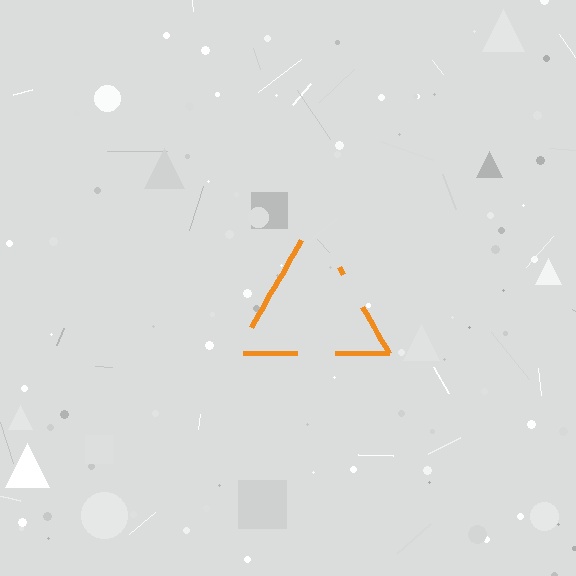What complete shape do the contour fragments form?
The contour fragments form a triangle.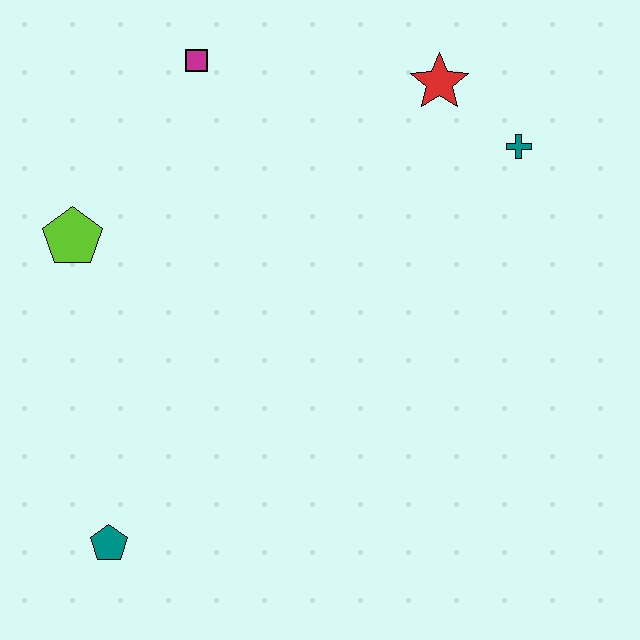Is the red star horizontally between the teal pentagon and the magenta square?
No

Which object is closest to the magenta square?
The lime pentagon is closest to the magenta square.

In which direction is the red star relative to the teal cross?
The red star is to the left of the teal cross.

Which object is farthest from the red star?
The teal pentagon is farthest from the red star.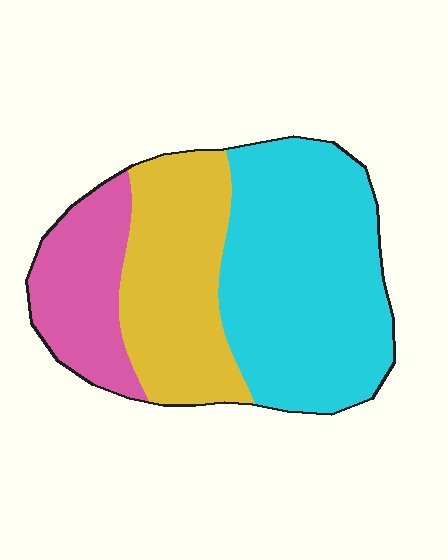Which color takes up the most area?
Cyan, at roughly 50%.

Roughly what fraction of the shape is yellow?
Yellow takes up between a sixth and a third of the shape.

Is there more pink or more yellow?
Yellow.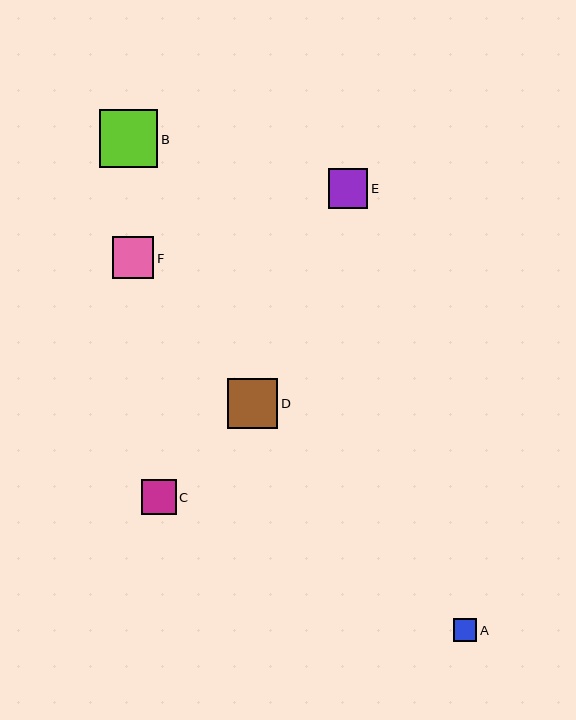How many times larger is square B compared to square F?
Square B is approximately 1.4 times the size of square F.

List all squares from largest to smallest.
From largest to smallest: B, D, F, E, C, A.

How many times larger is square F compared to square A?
Square F is approximately 1.8 times the size of square A.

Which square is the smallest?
Square A is the smallest with a size of approximately 23 pixels.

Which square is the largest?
Square B is the largest with a size of approximately 58 pixels.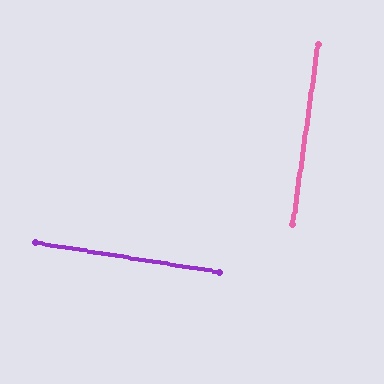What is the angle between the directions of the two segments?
Approximately 89 degrees.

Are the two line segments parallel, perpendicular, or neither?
Perpendicular — they meet at approximately 89°.